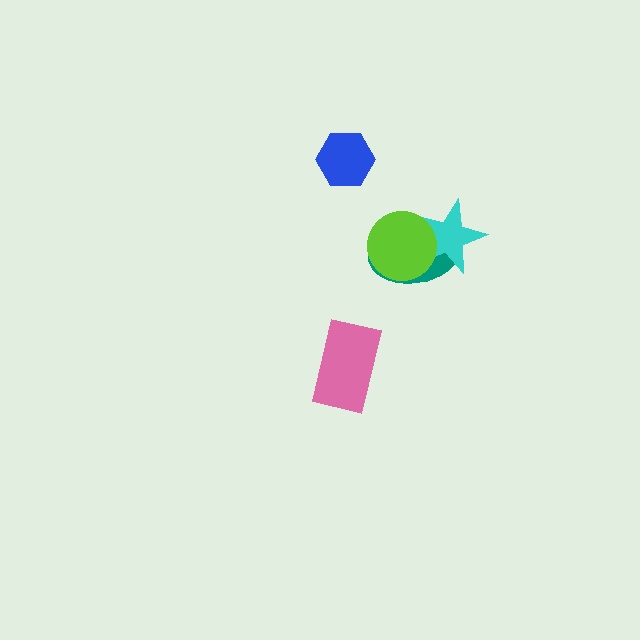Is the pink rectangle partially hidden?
No, no other shape covers it.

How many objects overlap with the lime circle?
2 objects overlap with the lime circle.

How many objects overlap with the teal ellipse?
2 objects overlap with the teal ellipse.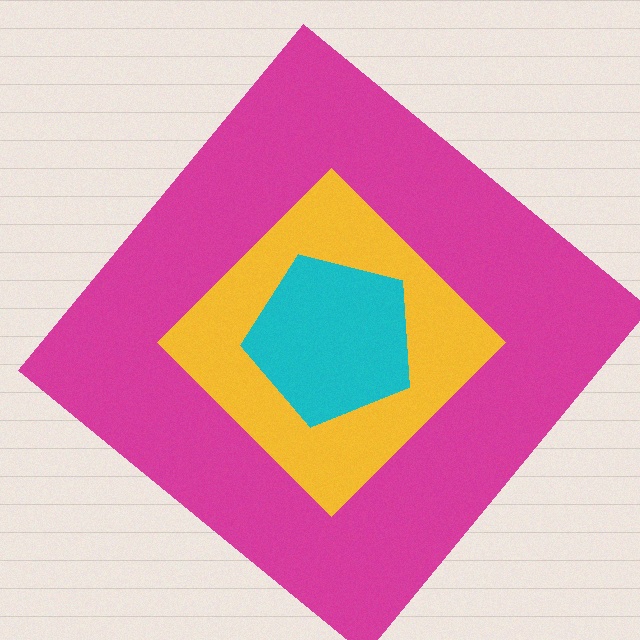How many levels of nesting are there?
3.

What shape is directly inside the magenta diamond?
The yellow diamond.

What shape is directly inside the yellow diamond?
The cyan pentagon.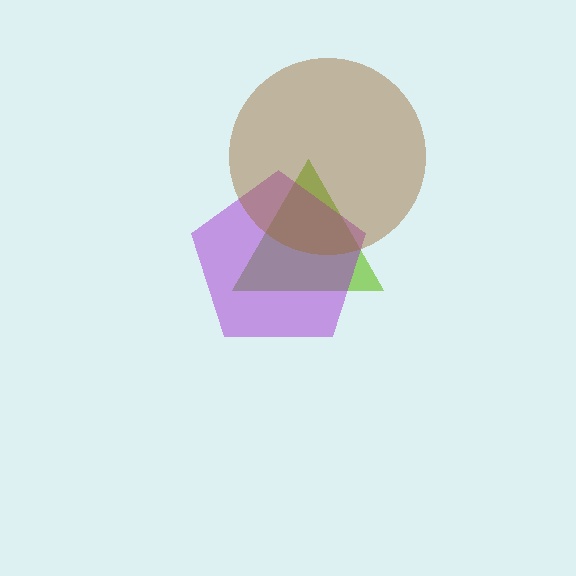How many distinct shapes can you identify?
There are 3 distinct shapes: a lime triangle, a purple pentagon, a brown circle.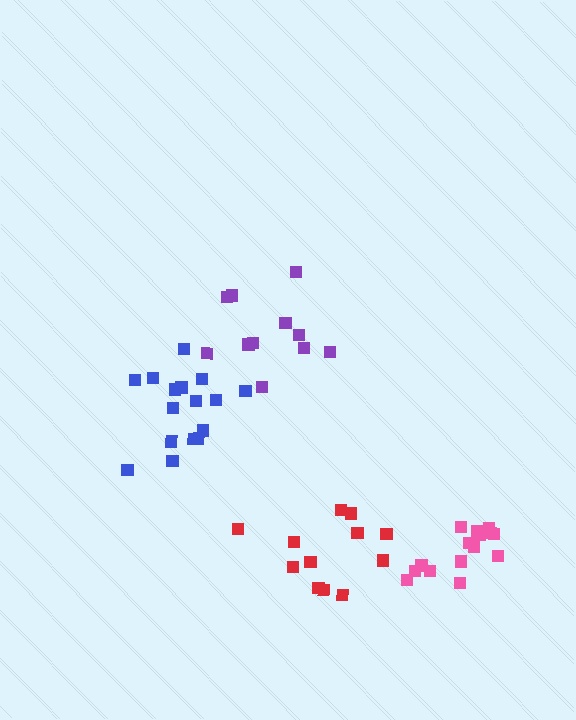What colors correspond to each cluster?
The clusters are colored: pink, blue, purple, red.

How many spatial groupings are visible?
There are 4 spatial groupings.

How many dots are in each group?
Group 1: 15 dots, Group 2: 16 dots, Group 3: 11 dots, Group 4: 12 dots (54 total).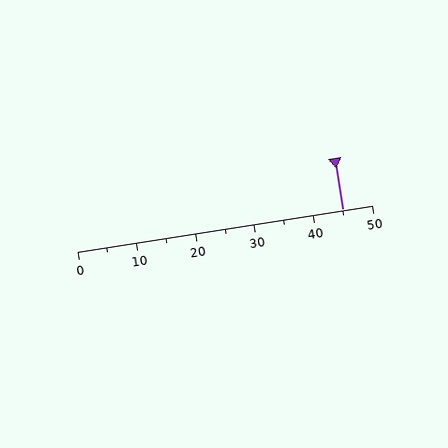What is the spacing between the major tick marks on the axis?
The major ticks are spaced 10 apart.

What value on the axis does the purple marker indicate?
The marker indicates approximately 45.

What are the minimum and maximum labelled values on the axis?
The axis runs from 0 to 50.